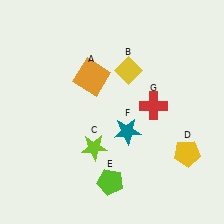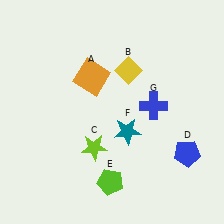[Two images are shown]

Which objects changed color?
D changed from yellow to blue. G changed from red to blue.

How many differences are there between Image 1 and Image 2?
There are 2 differences between the two images.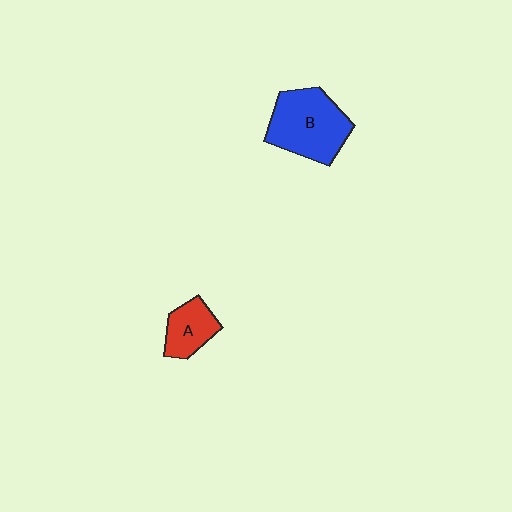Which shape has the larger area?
Shape B (blue).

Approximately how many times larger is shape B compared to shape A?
Approximately 2.0 times.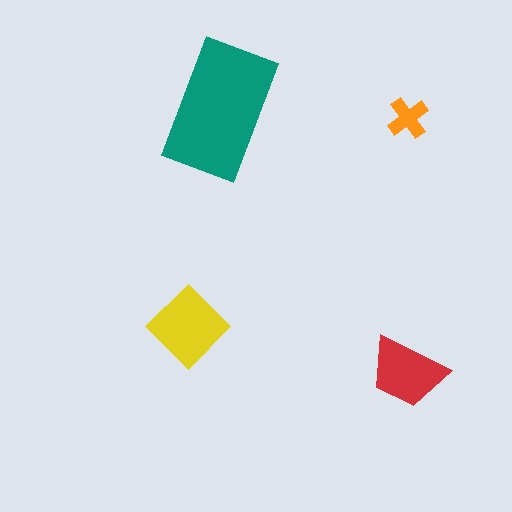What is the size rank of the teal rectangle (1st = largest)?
1st.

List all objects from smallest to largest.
The orange cross, the red trapezoid, the yellow diamond, the teal rectangle.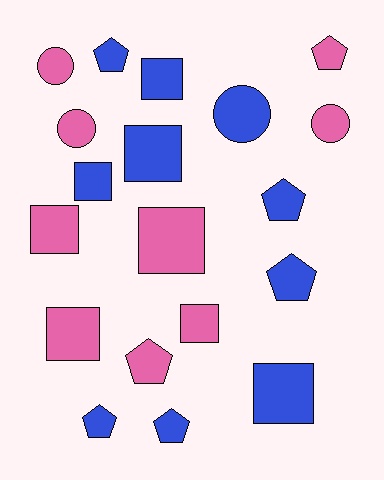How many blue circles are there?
There is 1 blue circle.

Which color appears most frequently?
Blue, with 10 objects.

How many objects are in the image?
There are 19 objects.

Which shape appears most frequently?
Square, with 8 objects.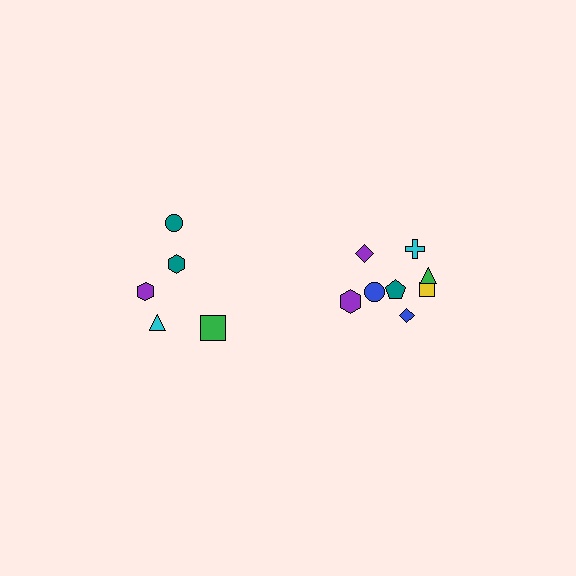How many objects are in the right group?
There are 8 objects.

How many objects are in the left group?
There are 5 objects.